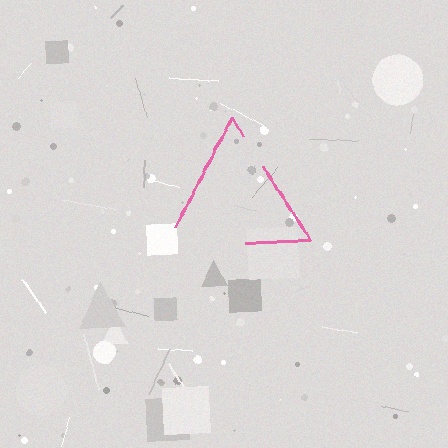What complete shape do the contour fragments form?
The contour fragments form a triangle.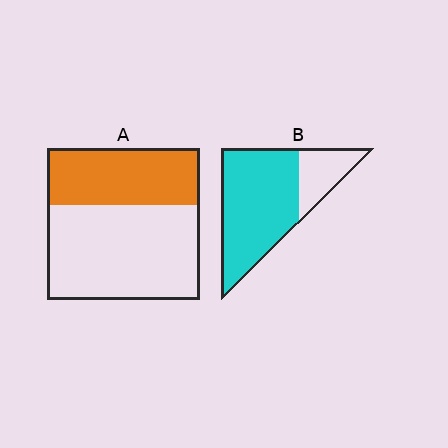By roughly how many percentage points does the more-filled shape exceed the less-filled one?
By roughly 40 percentage points (B over A).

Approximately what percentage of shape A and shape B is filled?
A is approximately 40% and B is approximately 75%.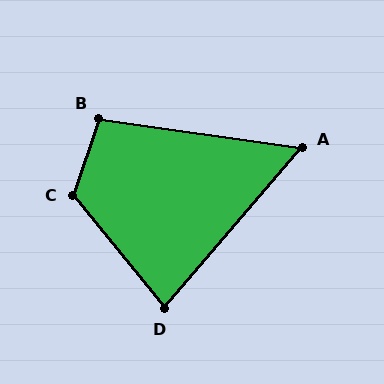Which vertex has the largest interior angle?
C, at approximately 123 degrees.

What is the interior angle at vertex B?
Approximately 100 degrees (obtuse).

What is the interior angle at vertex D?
Approximately 80 degrees (acute).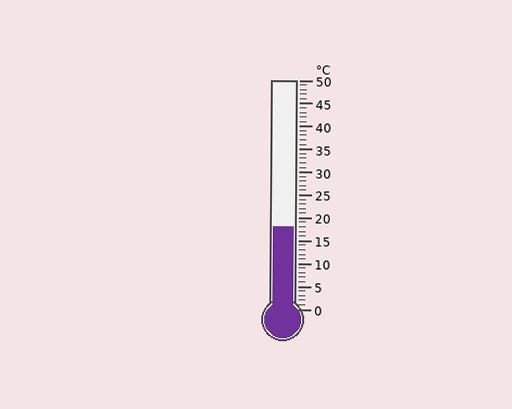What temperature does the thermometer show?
The thermometer shows approximately 18°C.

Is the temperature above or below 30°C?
The temperature is below 30°C.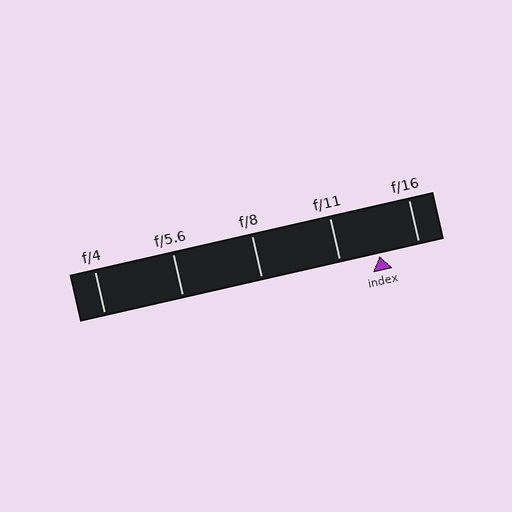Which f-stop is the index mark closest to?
The index mark is closest to f/11.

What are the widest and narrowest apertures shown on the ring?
The widest aperture shown is f/4 and the narrowest is f/16.